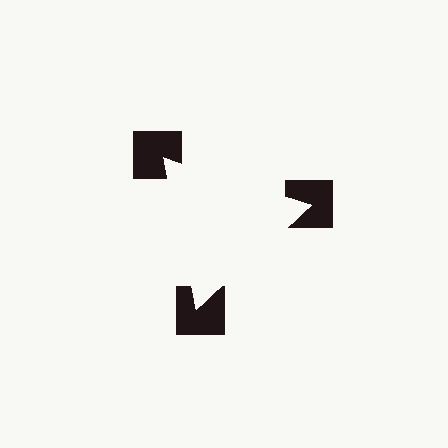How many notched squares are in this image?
There are 3 — one at each vertex of the illusory triangle.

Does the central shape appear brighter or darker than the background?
It typically appears slightly brighter than the background, even though no actual brightness change is drawn.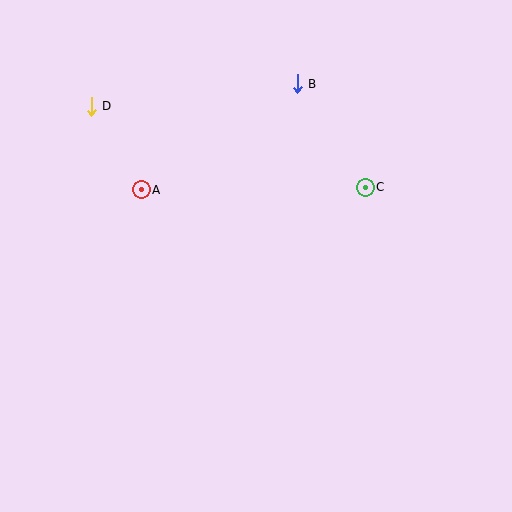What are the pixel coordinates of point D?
Point D is at (91, 106).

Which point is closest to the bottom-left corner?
Point A is closest to the bottom-left corner.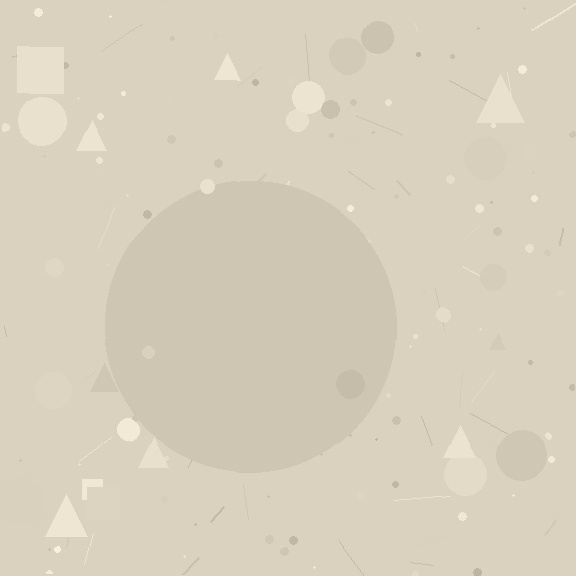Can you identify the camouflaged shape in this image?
The camouflaged shape is a circle.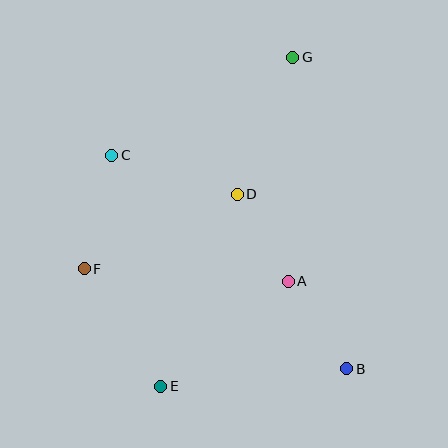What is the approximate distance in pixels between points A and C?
The distance between A and C is approximately 217 pixels.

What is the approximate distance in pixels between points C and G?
The distance between C and G is approximately 206 pixels.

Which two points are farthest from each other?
Points E and G are farthest from each other.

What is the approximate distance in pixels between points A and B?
The distance between A and B is approximately 105 pixels.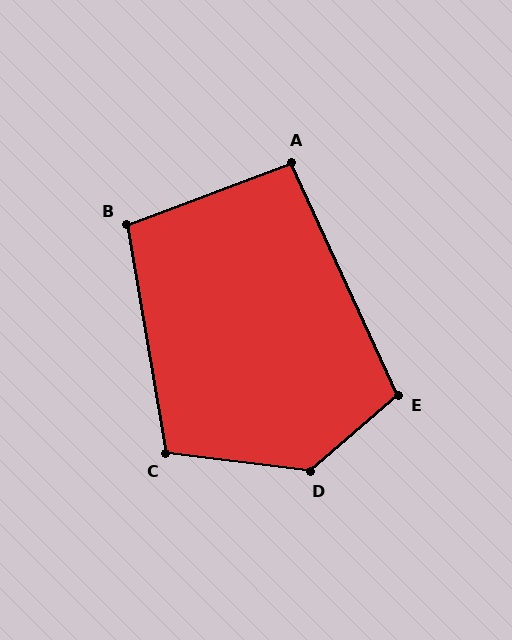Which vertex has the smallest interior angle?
A, at approximately 94 degrees.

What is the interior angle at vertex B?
Approximately 101 degrees (obtuse).